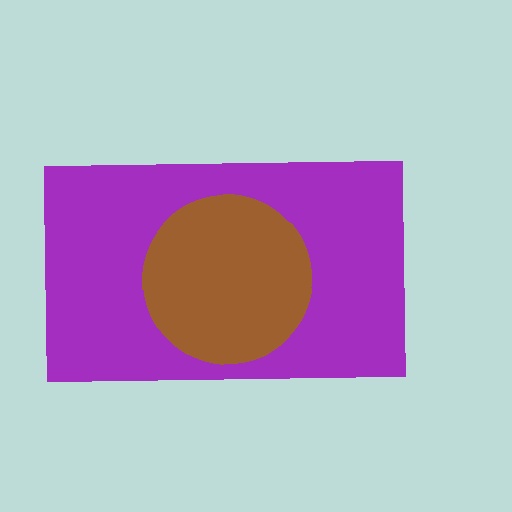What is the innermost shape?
The brown circle.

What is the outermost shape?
The purple rectangle.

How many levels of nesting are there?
2.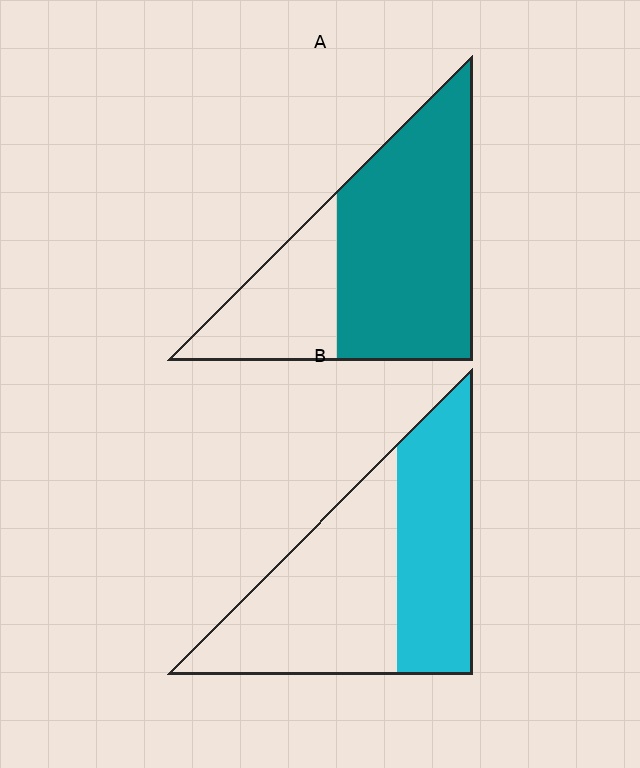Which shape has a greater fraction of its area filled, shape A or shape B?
Shape A.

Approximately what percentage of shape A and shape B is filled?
A is approximately 70% and B is approximately 45%.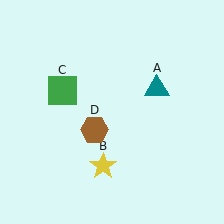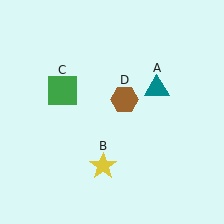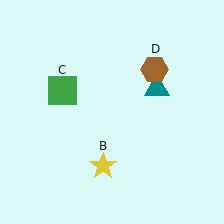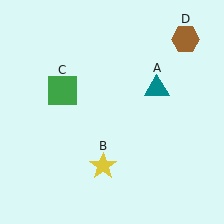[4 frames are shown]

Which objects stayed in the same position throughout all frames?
Teal triangle (object A) and yellow star (object B) and green square (object C) remained stationary.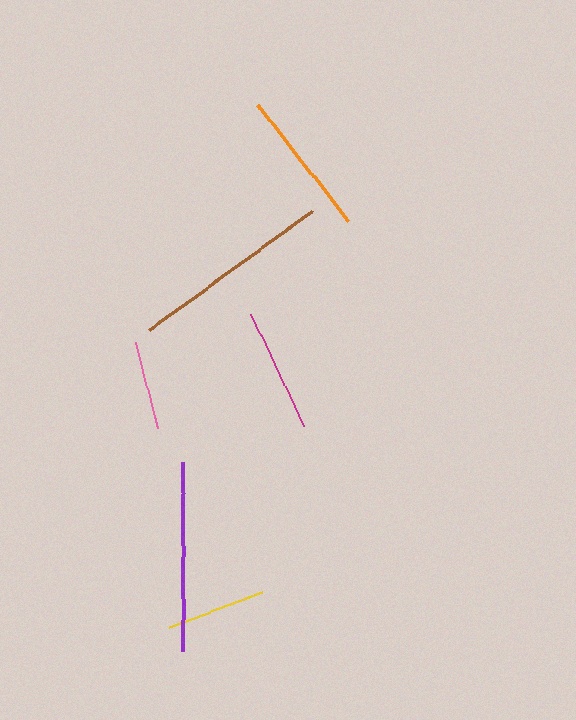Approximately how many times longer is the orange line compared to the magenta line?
The orange line is approximately 1.2 times the length of the magenta line.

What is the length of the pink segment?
The pink segment is approximately 89 pixels long.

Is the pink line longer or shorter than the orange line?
The orange line is longer than the pink line.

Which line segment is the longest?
The brown line is the longest at approximately 202 pixels.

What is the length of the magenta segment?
The magenta segment is approximately 124 pixels long.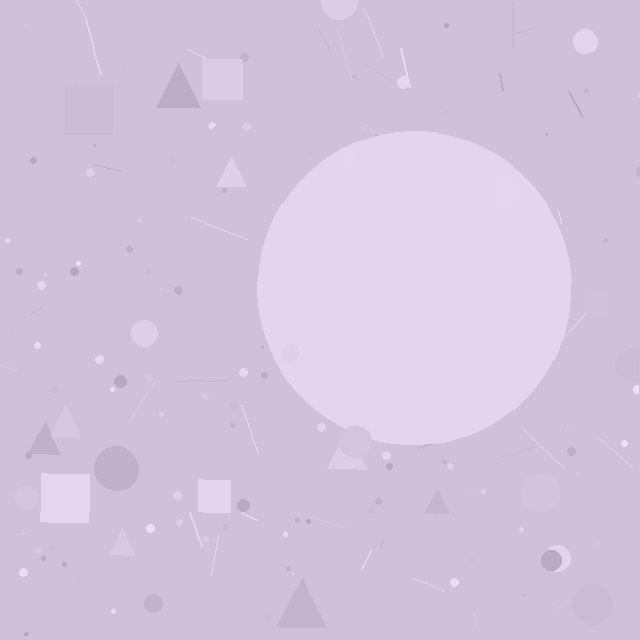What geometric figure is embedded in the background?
A circle is embedded in the background.